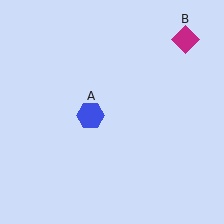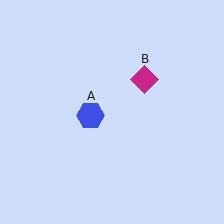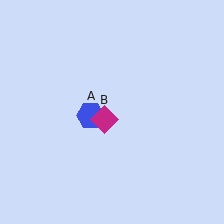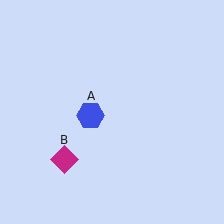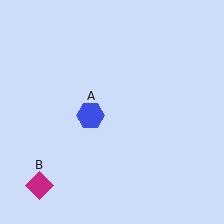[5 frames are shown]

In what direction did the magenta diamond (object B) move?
The magenta diamond (object B) moved down and to the left.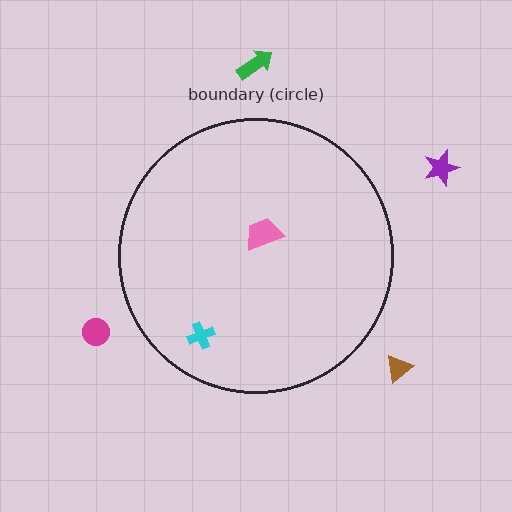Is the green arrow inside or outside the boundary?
Outside.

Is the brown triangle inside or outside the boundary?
Outside.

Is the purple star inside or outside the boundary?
Outside.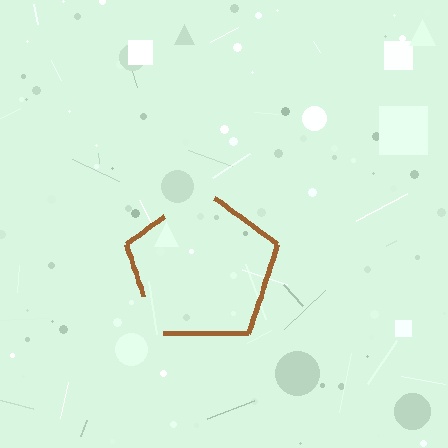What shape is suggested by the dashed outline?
The dashed outline suggests a pentagon.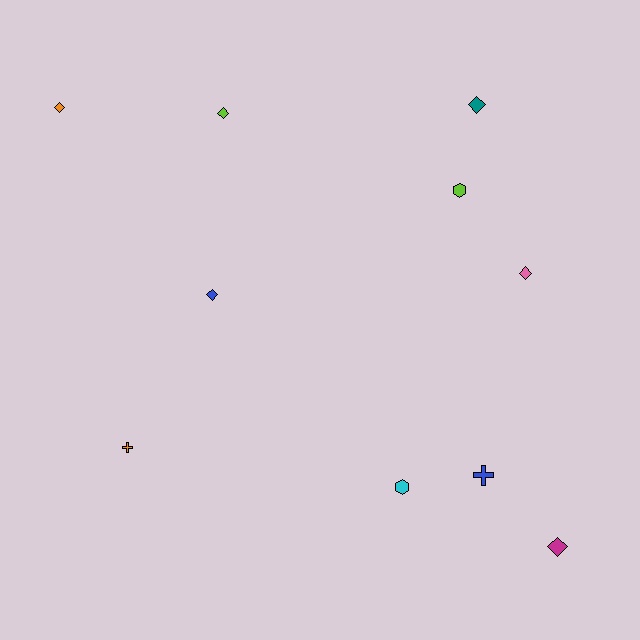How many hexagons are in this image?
There are 2 hexagons.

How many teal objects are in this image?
There is 1 teal object.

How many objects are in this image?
There are 10 objects.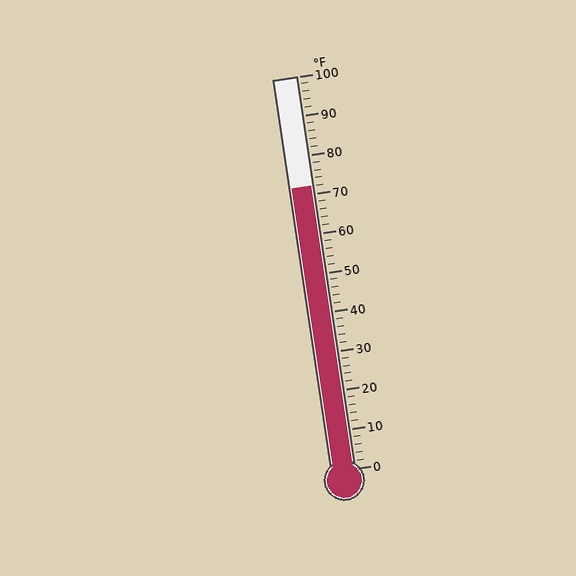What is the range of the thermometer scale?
The thermometer scale ranges from 0°F to 100°F.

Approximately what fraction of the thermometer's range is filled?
The thermometer is filled to approximately 70% of its range.